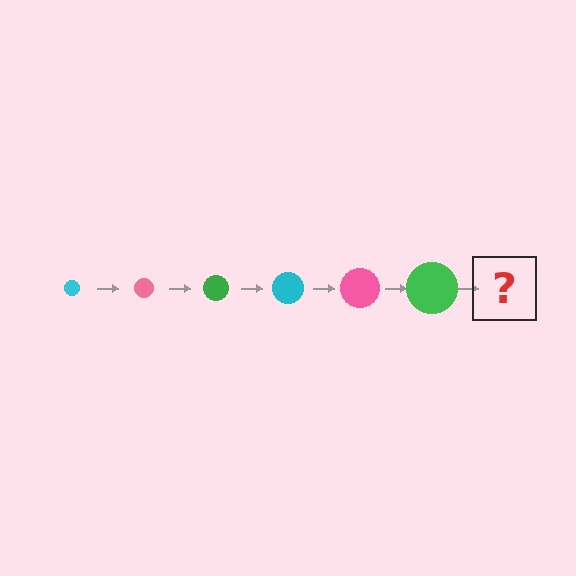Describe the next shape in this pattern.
It should be a cyan circle, larger than the previous one.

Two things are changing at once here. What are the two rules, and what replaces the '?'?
The two rules are that the circle grows larger each step and the color cycles through cyan, pink, and green. The '?' should be a cyan circle, larger than the previous one.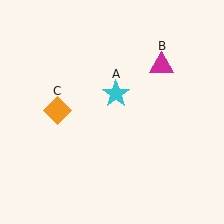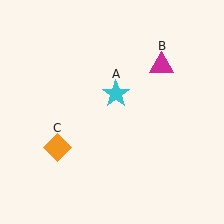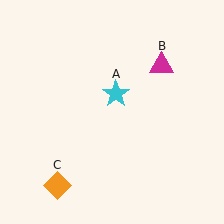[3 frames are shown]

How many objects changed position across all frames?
1 object changed position: orange diamond (object C).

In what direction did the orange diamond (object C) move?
The orange diamond (object C) moved down.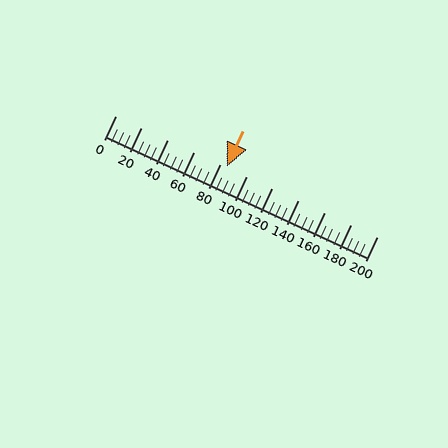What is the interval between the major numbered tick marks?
The major tick marks are spaced 20 units apart.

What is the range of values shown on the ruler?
The ruler shows values from 0 to 200.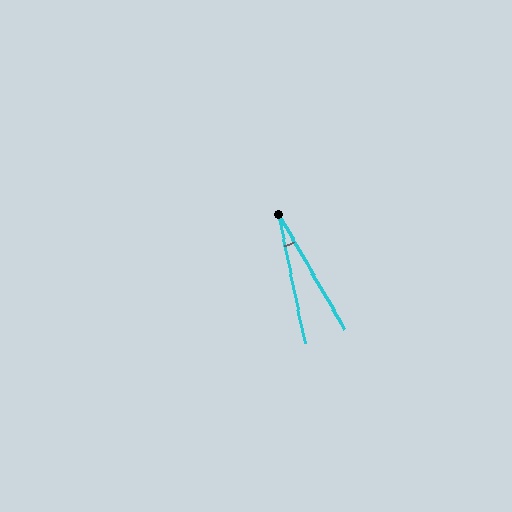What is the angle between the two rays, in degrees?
Approximately 18 degrees.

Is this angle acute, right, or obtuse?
It is acute.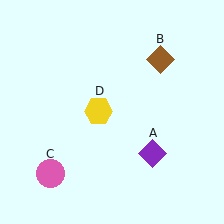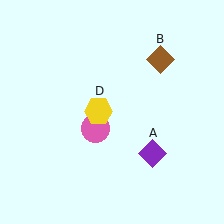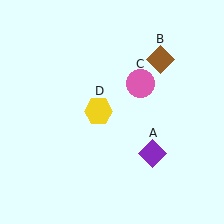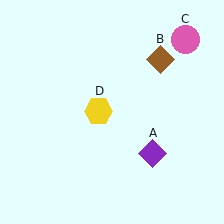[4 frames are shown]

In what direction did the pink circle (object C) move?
The pink circle (object C) moved up and to the right.